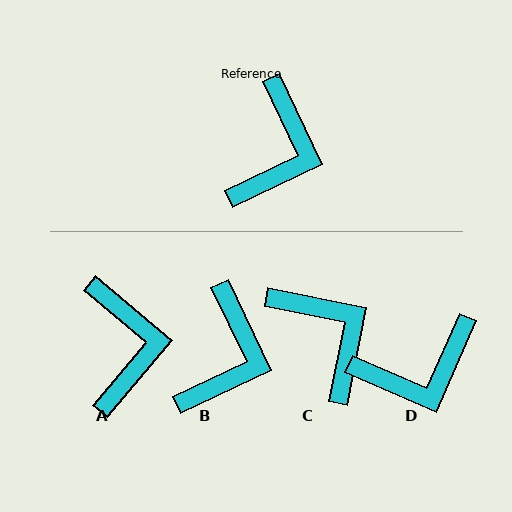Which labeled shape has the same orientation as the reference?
B.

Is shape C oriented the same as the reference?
No, it is off by about 53 degrees.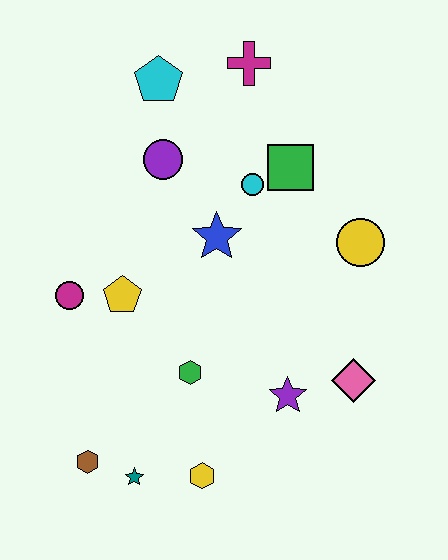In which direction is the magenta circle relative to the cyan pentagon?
The magenta circle is below the cyan pentagon.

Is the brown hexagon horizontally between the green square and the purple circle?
No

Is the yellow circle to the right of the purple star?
Yes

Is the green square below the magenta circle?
No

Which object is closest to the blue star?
The cyan circle is closest to the blue star.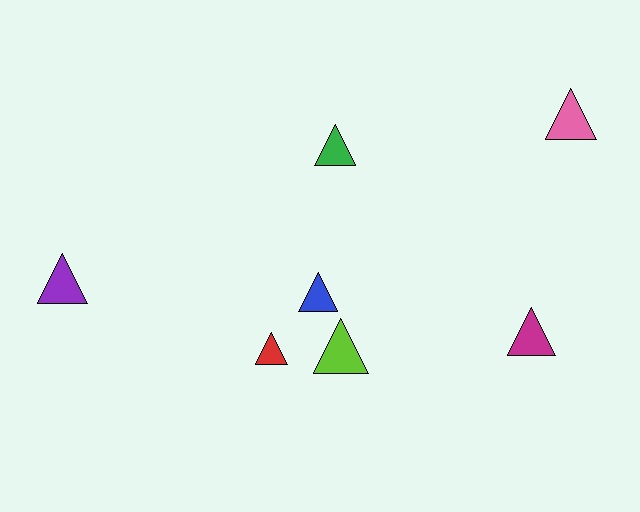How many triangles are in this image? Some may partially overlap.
There are 7 triangles.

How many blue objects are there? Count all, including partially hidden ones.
There is 1 blue object.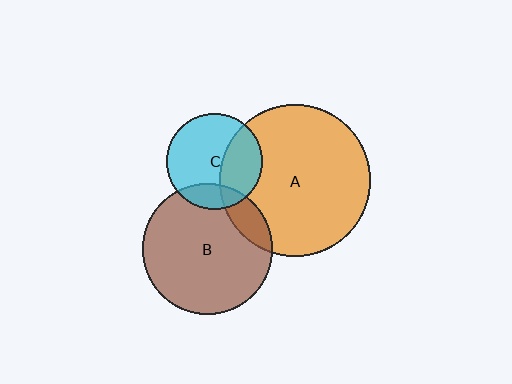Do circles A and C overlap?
Yes.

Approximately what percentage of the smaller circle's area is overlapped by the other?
Approximately 35%.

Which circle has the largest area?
Circle A (orange).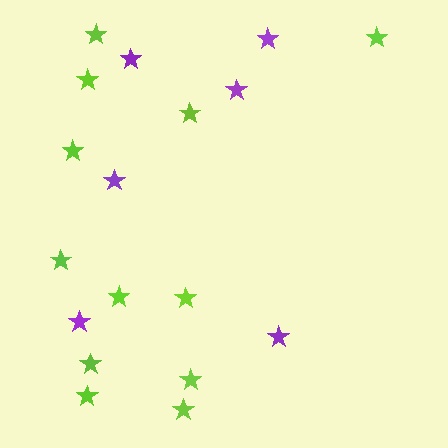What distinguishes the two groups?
There are 2 groups: one group of purple stars (6) and one group of lime stars (12).